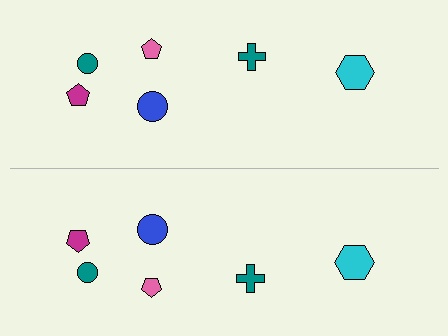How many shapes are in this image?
There are 12 shapes in this image.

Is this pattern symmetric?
Yes, this pattern has bilateral (reflection) symmetry.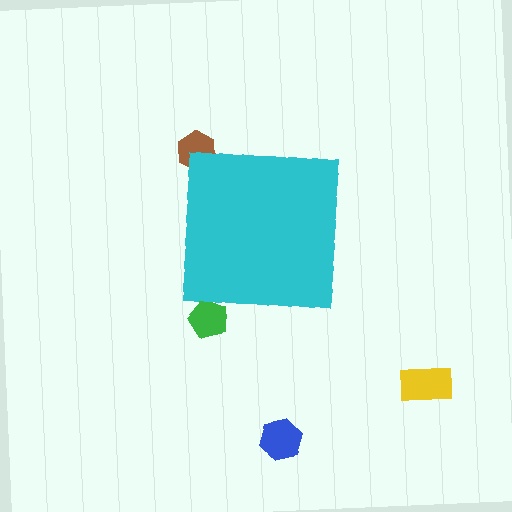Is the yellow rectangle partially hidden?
No, the yellow rectangle is fully visible.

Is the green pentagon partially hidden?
Yes, the green pentagon is partially hidden behind the cyan square.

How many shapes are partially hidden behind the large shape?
2 shapes are partially hidden.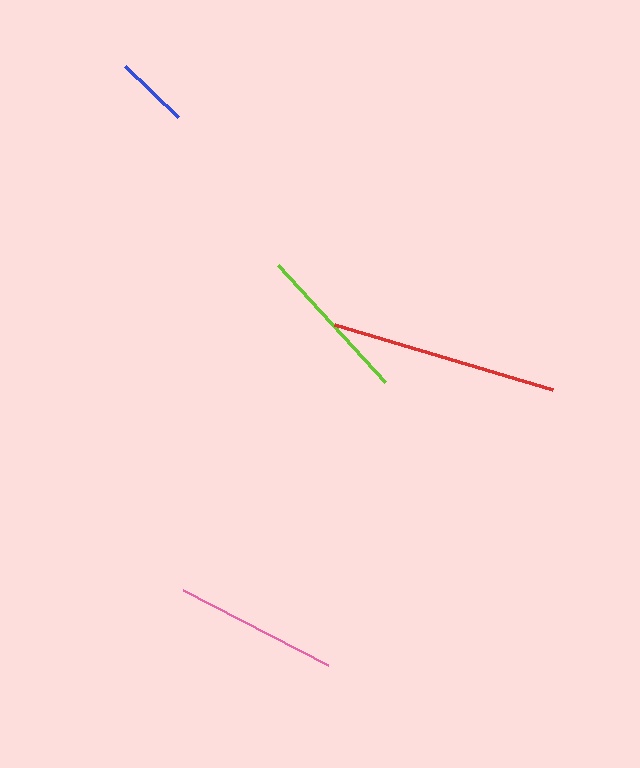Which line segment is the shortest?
The blue line is the shortest at approximately 74 pixels.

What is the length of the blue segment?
The blue segment is approximately 74 pixels long.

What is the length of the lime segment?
The lime segment is approximately 159 pixels long.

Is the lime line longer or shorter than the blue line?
The lime line is longer than the blue line.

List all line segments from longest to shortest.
From longest to shortest: red, pink, lime, blue.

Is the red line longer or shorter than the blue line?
The red line is longer than the blue line.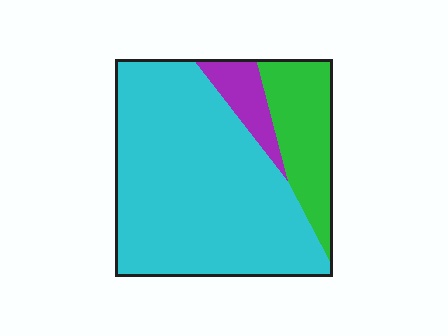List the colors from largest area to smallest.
From largest to smallest: cyan, green, purple.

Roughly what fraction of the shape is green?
Green covers about 20% of the shape.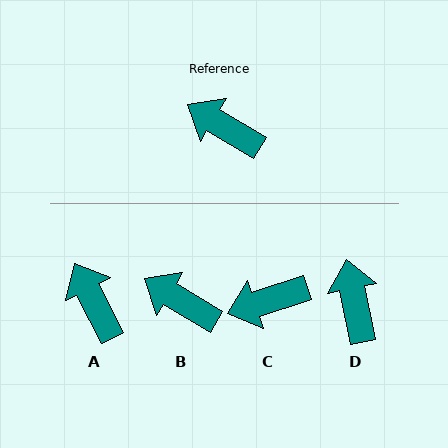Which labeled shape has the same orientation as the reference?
B.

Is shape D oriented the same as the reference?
No, it is off by about 48 degrees.